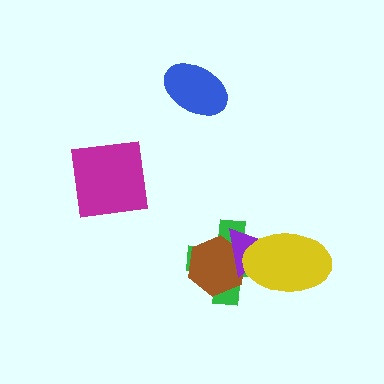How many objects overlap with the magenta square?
0 objects overlap with the magenta square.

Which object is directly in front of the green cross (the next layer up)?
The brown hexagon is directly in front of the green cross.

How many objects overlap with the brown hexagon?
2 objects overlap with the brown hexagon.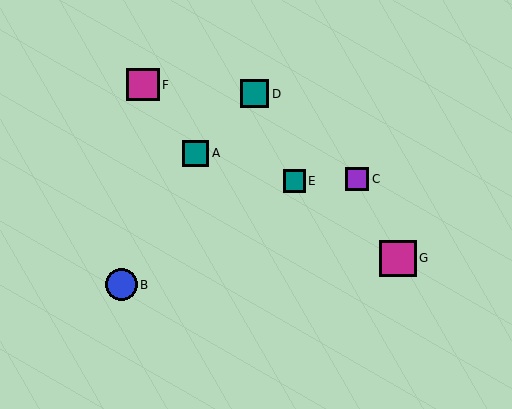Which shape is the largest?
The magenta square (labeled G) is the largest.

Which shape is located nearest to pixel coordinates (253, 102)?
The teal square (labeled D) at (255, 94) is nearest to that location.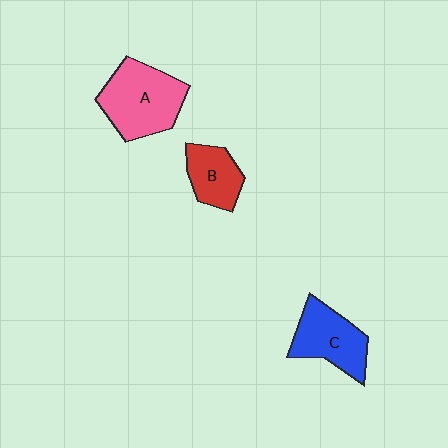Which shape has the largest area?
Shape A (pink).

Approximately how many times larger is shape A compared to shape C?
Approximately 1.3 times.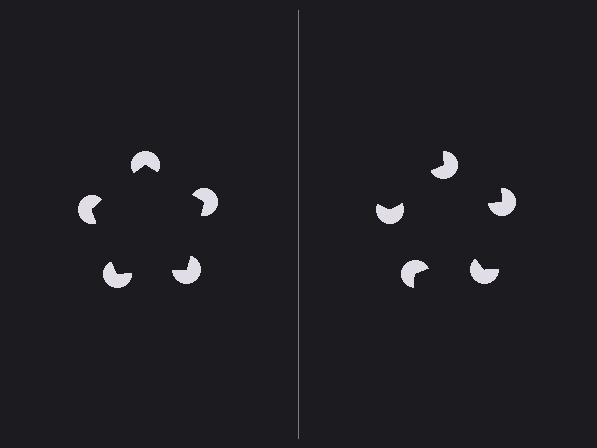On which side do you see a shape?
An illusory pentagon appears on the left side. On the right side the wedge cuts are rotated, so no coherent shape forms.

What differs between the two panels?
The pac-man discs are positioned identically on both sides; only the wedge orientations differ. On the left they align to a pentagon; on the right they are misaligned.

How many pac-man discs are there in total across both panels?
10 — 5 on each side.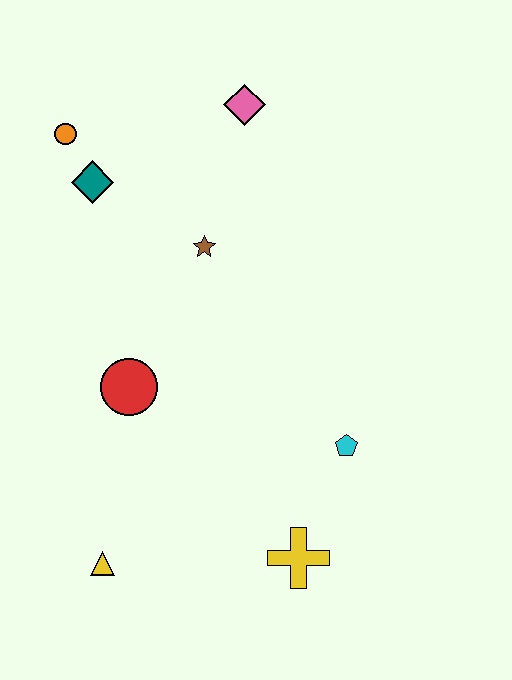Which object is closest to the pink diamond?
The brown star is closest to the pink diamond.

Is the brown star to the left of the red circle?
No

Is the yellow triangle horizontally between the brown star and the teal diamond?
Yes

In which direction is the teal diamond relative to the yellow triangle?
The teal diamond is above the yellow triangle.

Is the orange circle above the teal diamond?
Yes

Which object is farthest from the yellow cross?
The orange circle is farthest from the yellow cross.